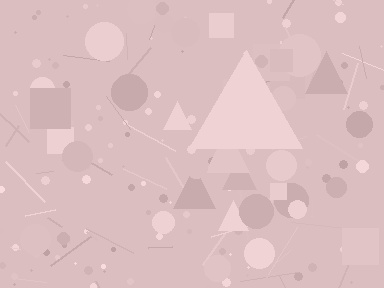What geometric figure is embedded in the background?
A triangle is embedded in the background.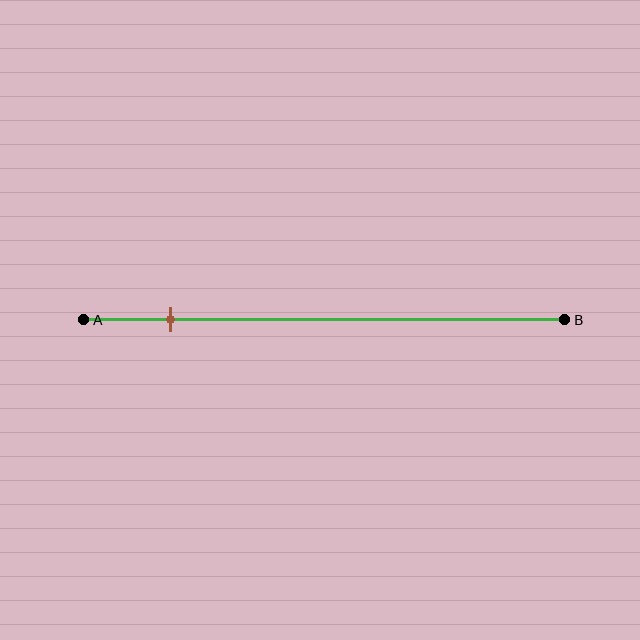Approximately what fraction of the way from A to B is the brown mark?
The brown mark is approximately 20% of the way from A to B.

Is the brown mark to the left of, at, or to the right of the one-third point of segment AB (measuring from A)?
The brown mark is to the left of the one-third point of segment AB.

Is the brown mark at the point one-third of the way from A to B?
No, the mark is at about 20% from A, not at the 33% one-third point.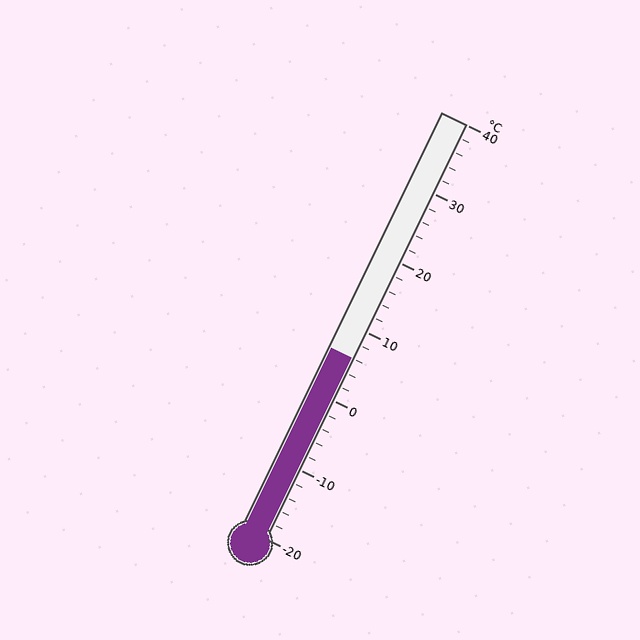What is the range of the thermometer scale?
The thermometer scale ranges from -20°C to 40°C.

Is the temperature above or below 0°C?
The temperature is above 0°C.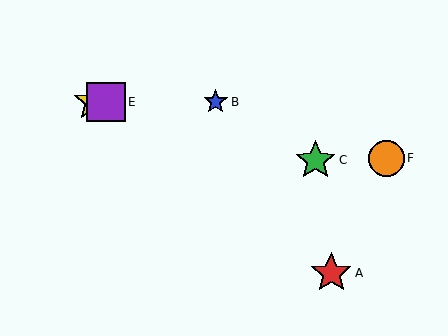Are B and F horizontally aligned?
No, B is at y≈102 and F is at y≈158.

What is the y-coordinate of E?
Object E is at y≈102.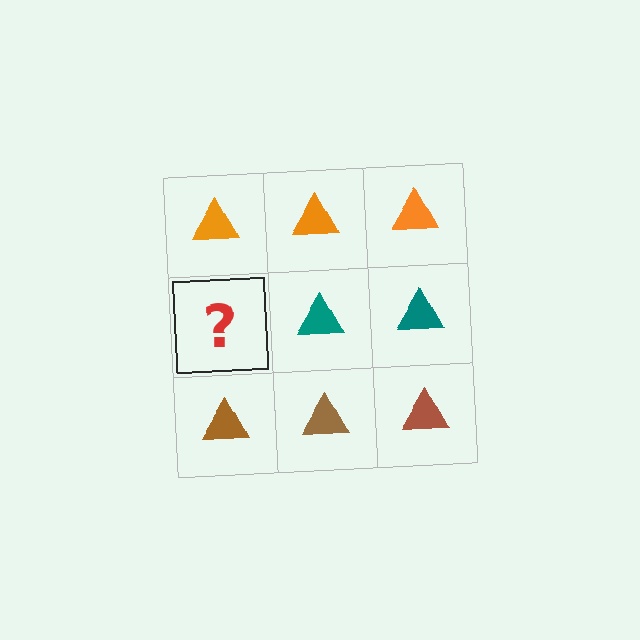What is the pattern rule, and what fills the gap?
The rule is that each row has a consistent color. The gap should be filled with a teal triangle.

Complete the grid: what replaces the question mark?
The question mark should be replaced with a teal triangle.